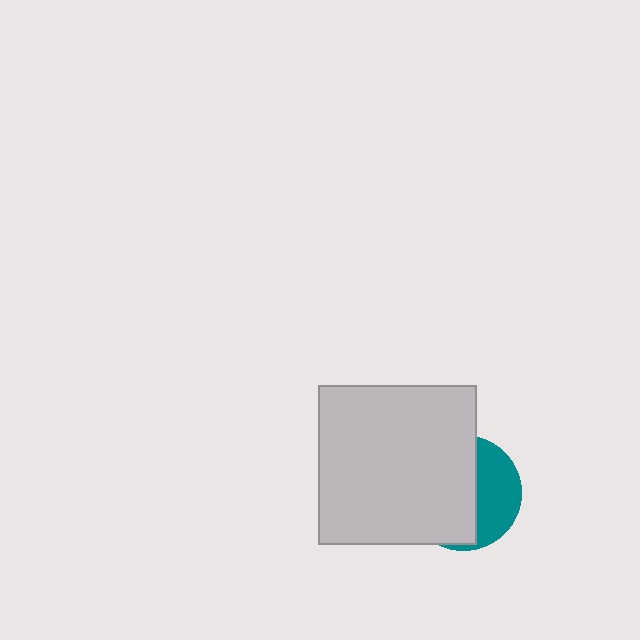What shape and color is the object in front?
The object in front is a light gray square.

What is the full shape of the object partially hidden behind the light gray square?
The partially hidden object is a teal circle.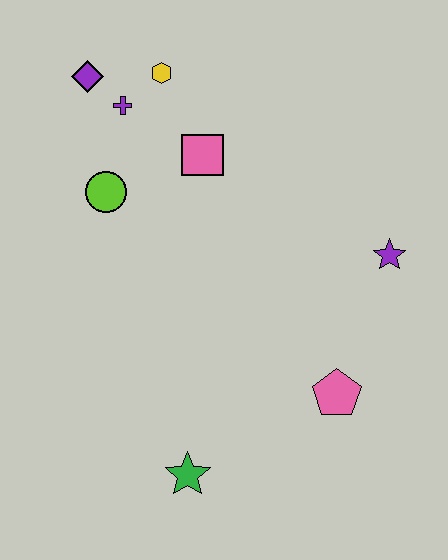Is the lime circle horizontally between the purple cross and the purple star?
No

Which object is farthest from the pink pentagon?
The purple diamond is farthest from the pink pentagon.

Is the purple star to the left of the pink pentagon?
No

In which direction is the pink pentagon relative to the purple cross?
The pink pentagon is below the purple cross.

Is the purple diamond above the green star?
Yes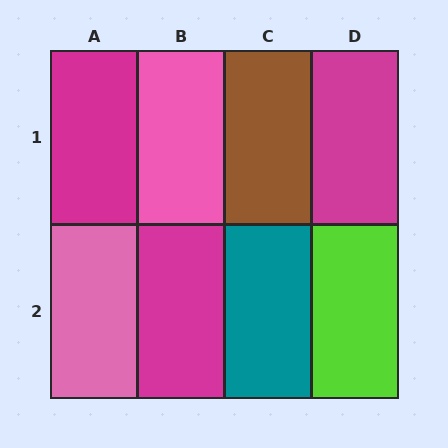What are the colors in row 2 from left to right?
Pink, magenta, teal, lime.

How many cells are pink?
2 cells are pink.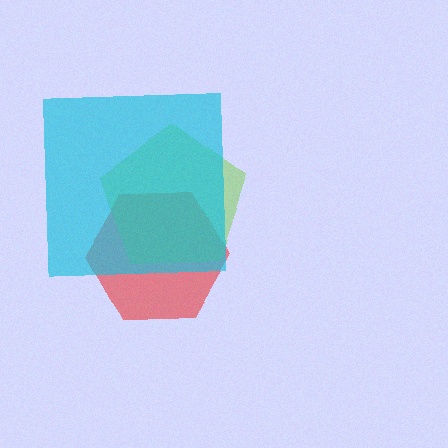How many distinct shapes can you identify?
There are 3 distinct shapes: a red hexagon, a lime pentagon, a cyan square.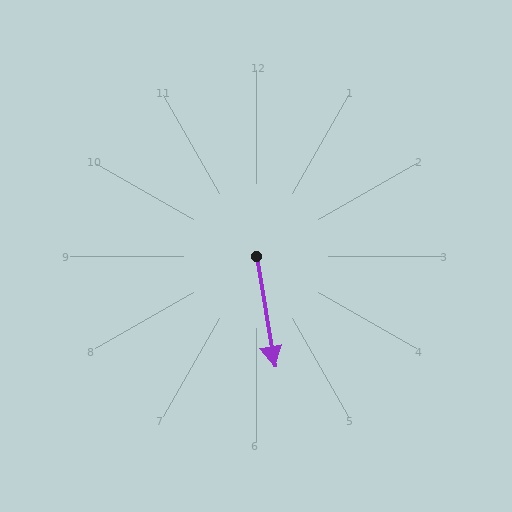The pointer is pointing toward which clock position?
Roughly 6 o'clock.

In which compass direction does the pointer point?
South.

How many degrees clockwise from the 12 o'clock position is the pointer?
Approximately 171 degrees.